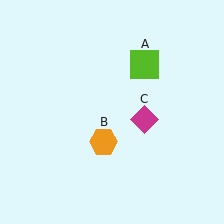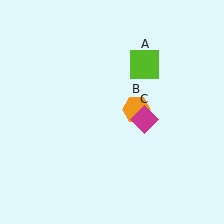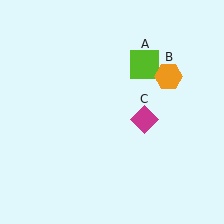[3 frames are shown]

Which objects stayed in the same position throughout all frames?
Lime square (object A) and magenta diamond (object C) remained stationary.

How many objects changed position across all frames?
1 object changed position: orange hexagon (object B).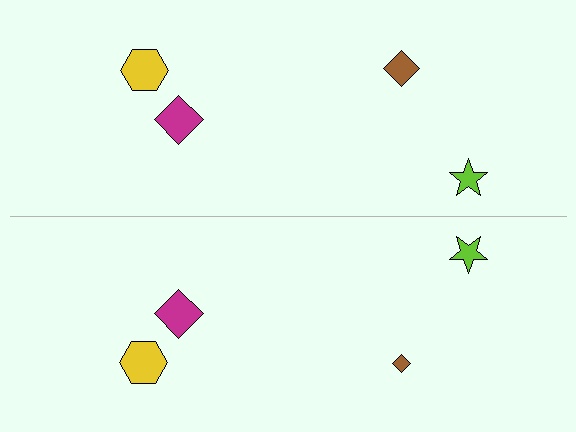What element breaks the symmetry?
The brown diamond on the bottom side has a different size than its mirror counterpart.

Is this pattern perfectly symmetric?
No, the pattern is not perfectly symmetric. The brown diamond on the bottom side has a different size than its mirror counterpart.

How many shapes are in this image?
There are 8 shapes in this image.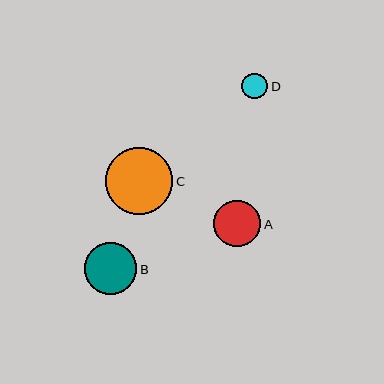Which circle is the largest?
Circle C is the largest with a size of approximately 67 pixels.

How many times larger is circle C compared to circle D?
Circle C is approximately 2.6 times the size of circle D.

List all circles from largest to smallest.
From largest to smallest: C, B, A, D.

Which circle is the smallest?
Circle D is the smallest with a size of approximately 26 pixels.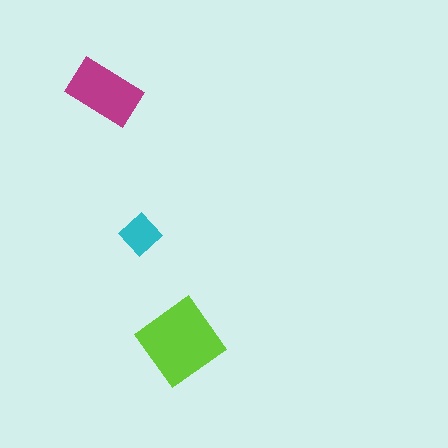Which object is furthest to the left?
The magenta rectangle is leftmost.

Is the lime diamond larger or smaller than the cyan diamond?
Larger.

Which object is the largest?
The lime diamond.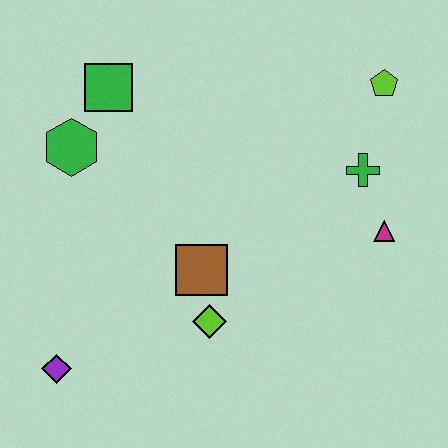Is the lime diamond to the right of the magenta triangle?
No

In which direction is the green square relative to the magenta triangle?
The green square is to the left of the magenta triangle.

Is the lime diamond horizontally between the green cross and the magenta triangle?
No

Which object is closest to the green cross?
The magenta triangle is closest to the green cross.